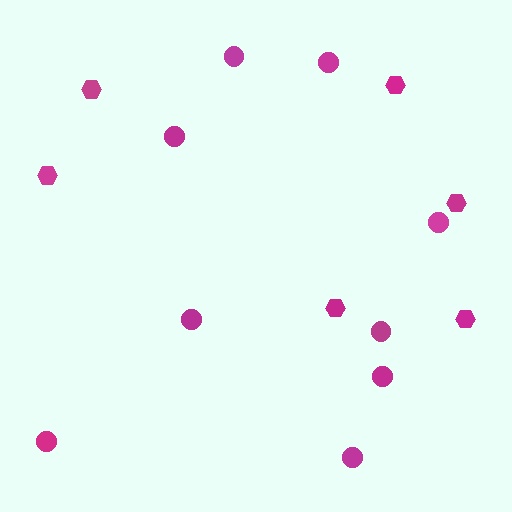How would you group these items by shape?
There are 2 groups: one group of hexagons (6) and one group of circles (9).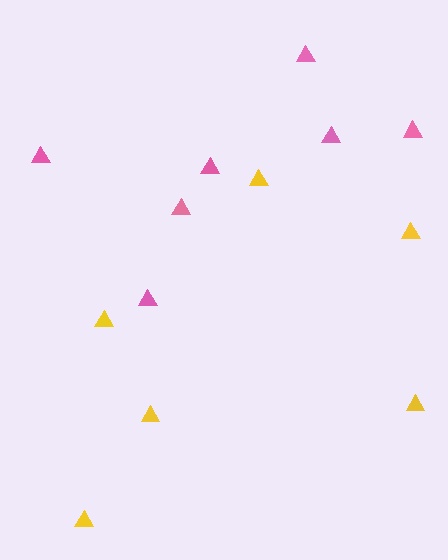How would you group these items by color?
There are 2 groups: one group of yellow triangles (6) and one group of pink triangles (7).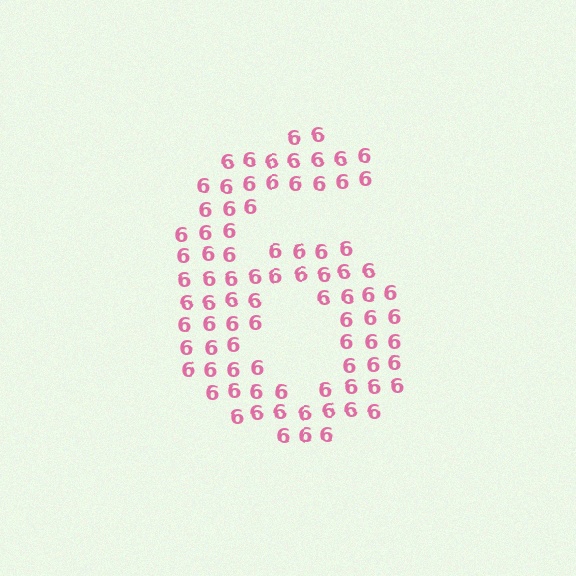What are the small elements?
The small elements are digit 6's.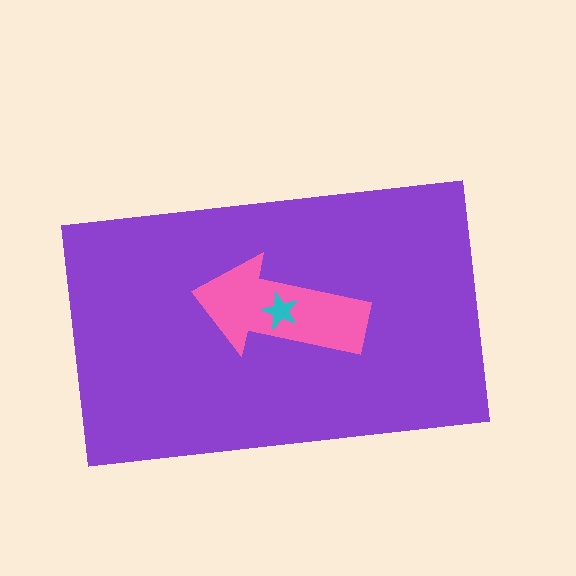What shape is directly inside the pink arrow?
The cyan star.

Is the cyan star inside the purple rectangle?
Yes.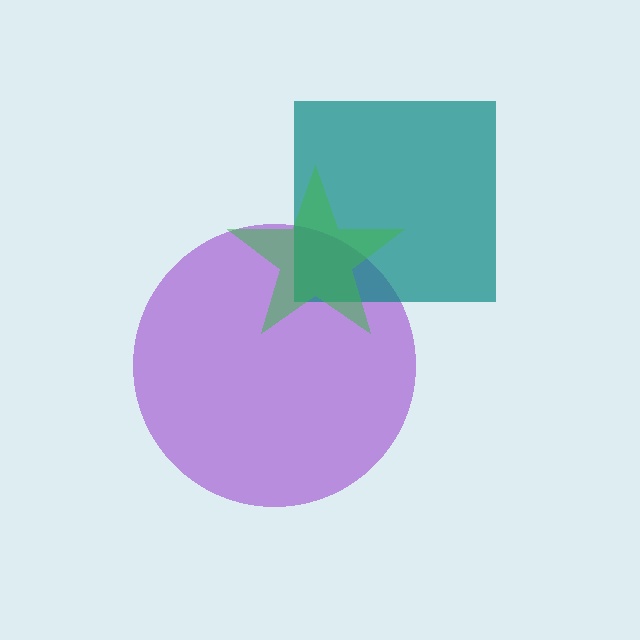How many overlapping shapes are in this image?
There are 3 overlapping shapes in the image.